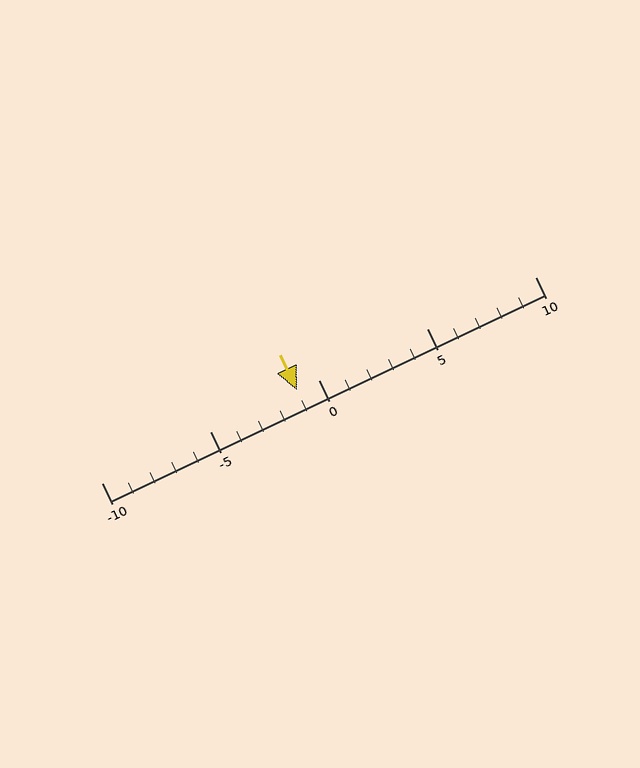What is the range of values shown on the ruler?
The ruler shows values from -10 to 10.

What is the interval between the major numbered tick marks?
The major tick marks are spaced 5 units apart.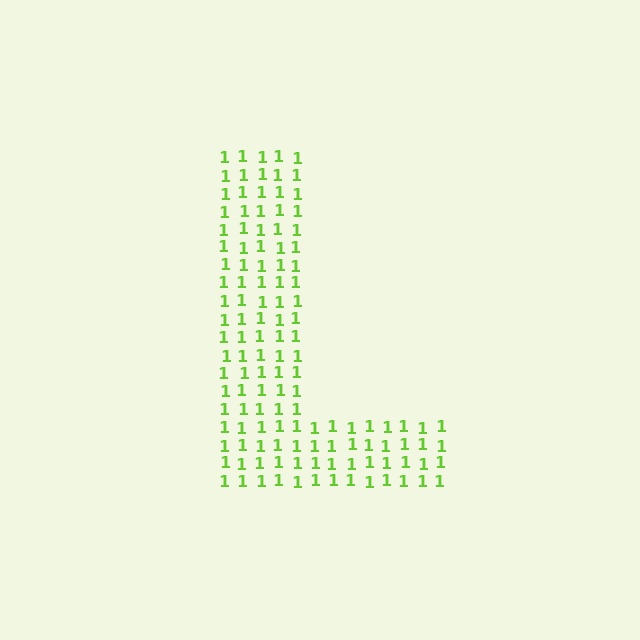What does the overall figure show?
The overall figure shows the letter L.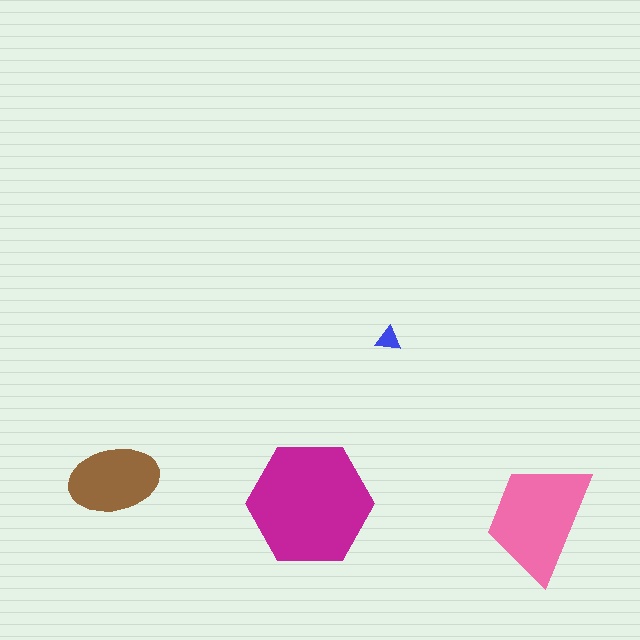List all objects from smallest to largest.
The blue triangle, the brown ellipse, the pink trapezoid, the magenta hexagon.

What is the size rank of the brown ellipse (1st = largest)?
3rd.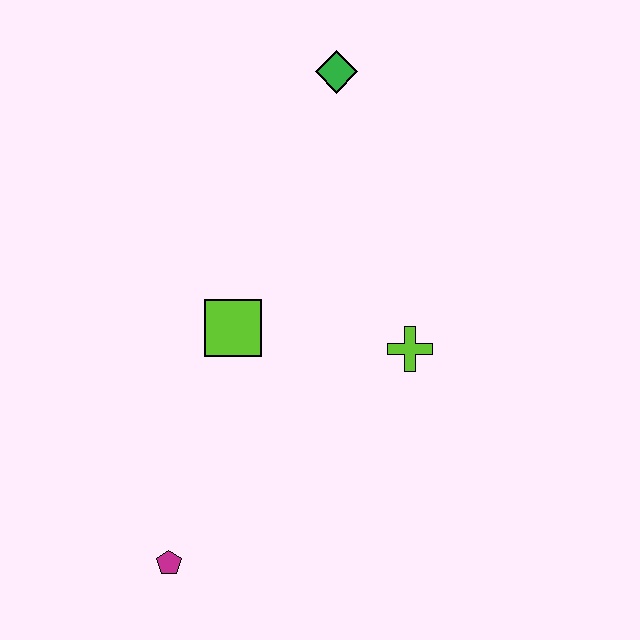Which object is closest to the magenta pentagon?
The lime square is closest to the magenta pentagon.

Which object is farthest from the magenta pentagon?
The green diamond is farthest from the magenta pentagon.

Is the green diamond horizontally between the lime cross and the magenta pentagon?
Yes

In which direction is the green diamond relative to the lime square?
The green diamond is above the lime square.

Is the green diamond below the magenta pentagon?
No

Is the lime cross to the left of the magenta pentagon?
No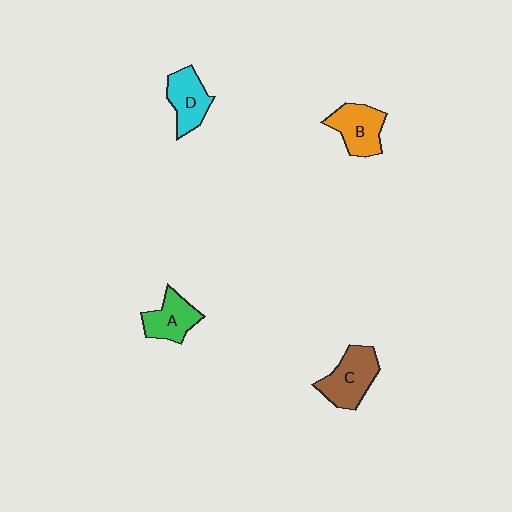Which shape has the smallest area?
Shape A (green).